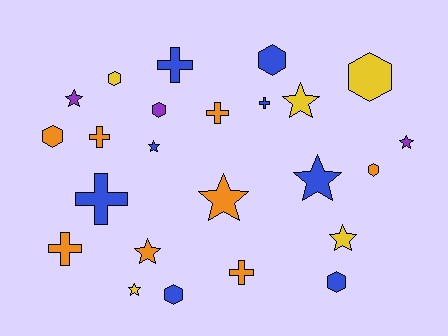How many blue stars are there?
There are 2 blue stars.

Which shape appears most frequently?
Star, with 9 objects.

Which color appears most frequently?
Blue, with 8 objects.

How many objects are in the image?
There are 24 objects.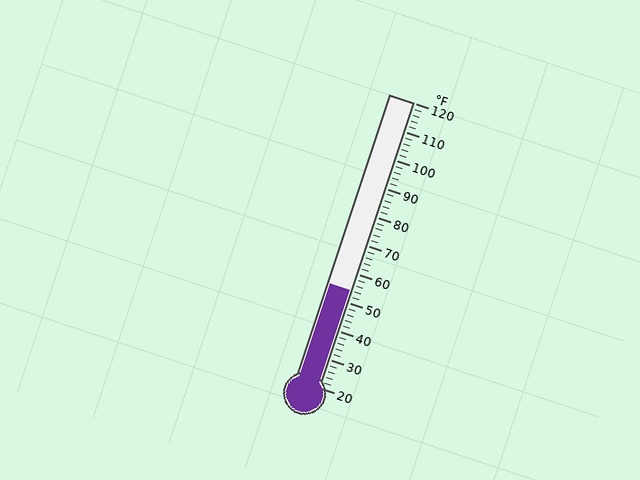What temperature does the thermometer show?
The thermometer shows approximately 54°F.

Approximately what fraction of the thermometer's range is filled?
The thermometer is filled to approximately 35% of its range.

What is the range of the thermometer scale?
The thermometer scale ranges from 20°F to 120°F.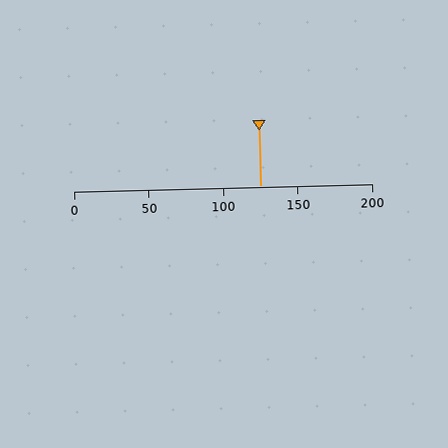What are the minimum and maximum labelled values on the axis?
The axis runs from 0 to 200.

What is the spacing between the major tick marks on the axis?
The major ticks are spaced 50 apart.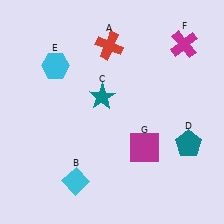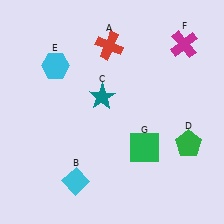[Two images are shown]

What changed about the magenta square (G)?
In Image 1, G is magenta. In Image 2, it changed to green.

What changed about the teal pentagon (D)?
In Image 1, D is teal. In Image 2, it changed to green.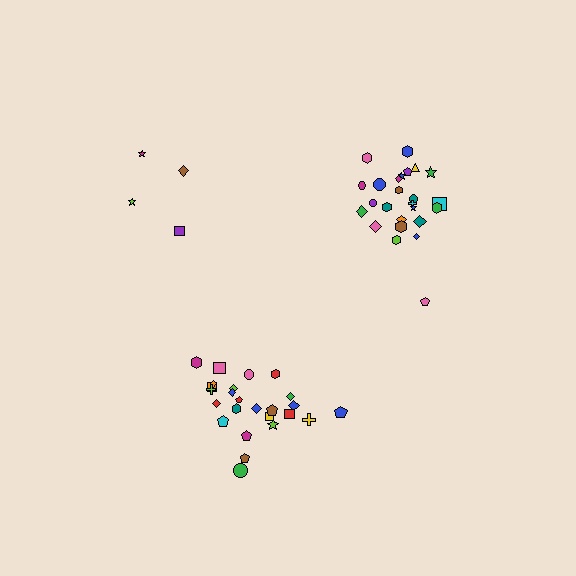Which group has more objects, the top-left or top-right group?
The top-right group.